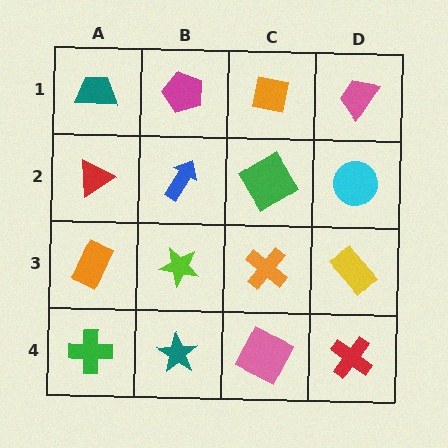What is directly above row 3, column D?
A cyan circle.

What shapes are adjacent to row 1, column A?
A red triangle (row 2, column A), a magenta pentagon (row 1, column B).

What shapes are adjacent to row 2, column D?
A pink trapezoid (row 1, column D), a yellow rectangle (row 3, column D), a green diamond (row 2, column C).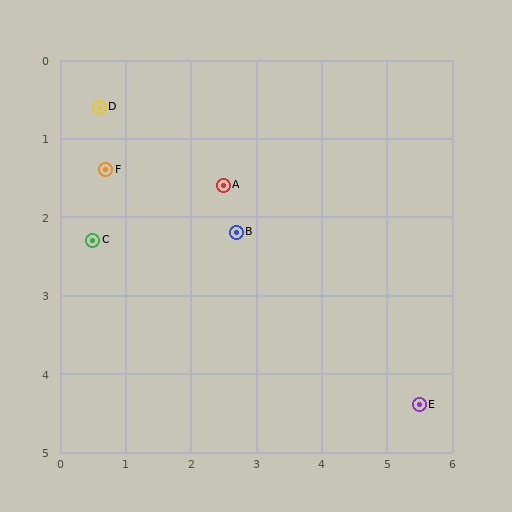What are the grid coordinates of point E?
Point E is at approximately (5.5, 4.4).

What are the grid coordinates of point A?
Point A is at approximately (2.5, 1.6).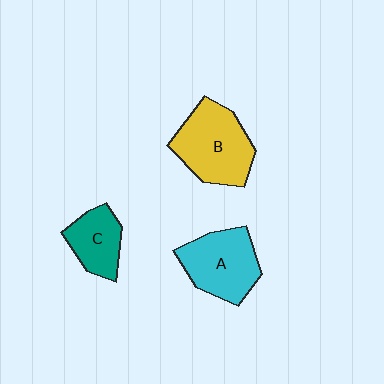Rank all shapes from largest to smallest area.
From largest to smallest: B (yellow), A (cyan), C (teal).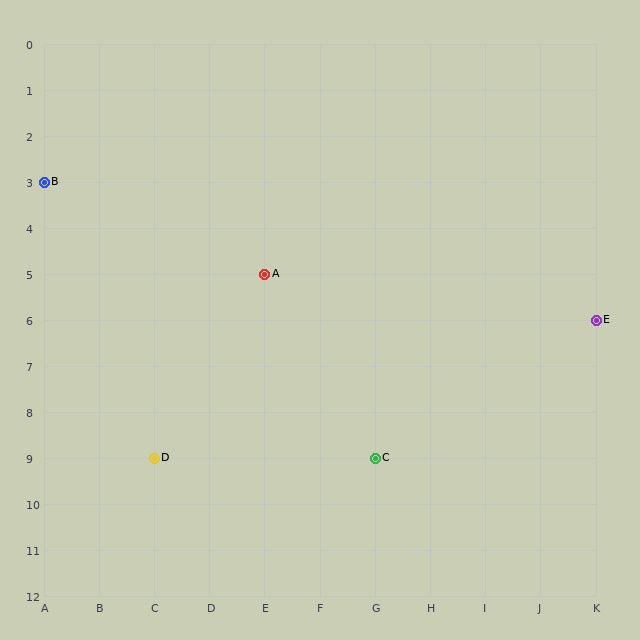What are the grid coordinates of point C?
Point C is at grid coordinates (G, 9).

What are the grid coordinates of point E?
Point E is at grid coordinates (K, 6).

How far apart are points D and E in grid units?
Points D and E are 8 columns and 3 rows apart (about 8.5 grid units diagonally).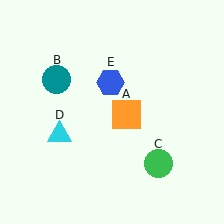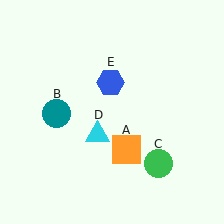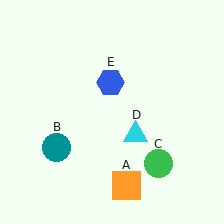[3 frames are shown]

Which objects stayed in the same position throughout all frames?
Green circle (object C) and blue hexagon (object E) remained stationary.